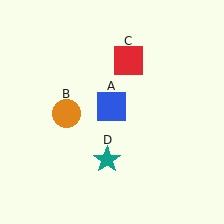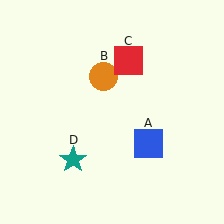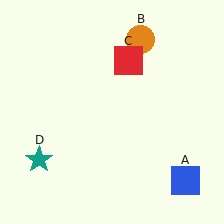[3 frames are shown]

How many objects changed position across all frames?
3 objects changed position: blue square (object A), orange circle (object B), teal star (object D).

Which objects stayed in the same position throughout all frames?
Red square (object C) remained stationary.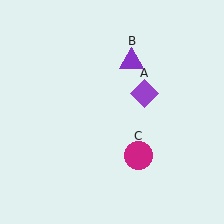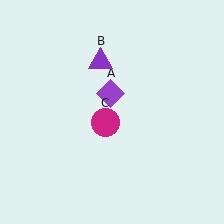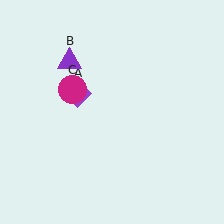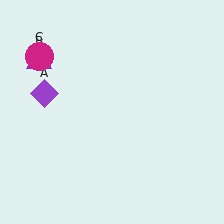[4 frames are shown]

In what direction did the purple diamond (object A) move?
The purple diamond (object A) moved left.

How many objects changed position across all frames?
3 objects changed position: purple diamond (object A), purple triangle (object B), magenta circle (object C).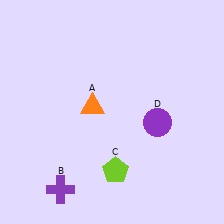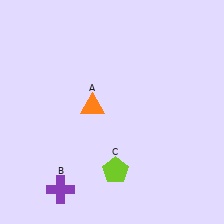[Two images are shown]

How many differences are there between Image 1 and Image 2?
There is 1 difference between the two images.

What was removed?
The purple circle (D) was removed in Image 2.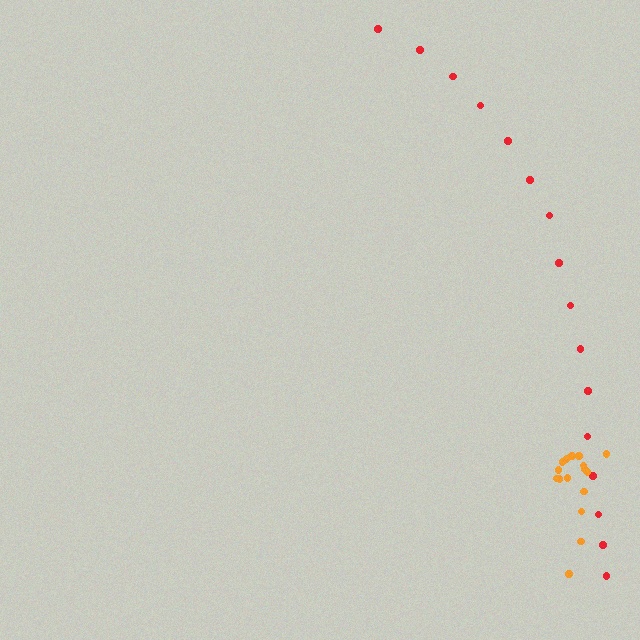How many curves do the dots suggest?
There are 2 distinct paths.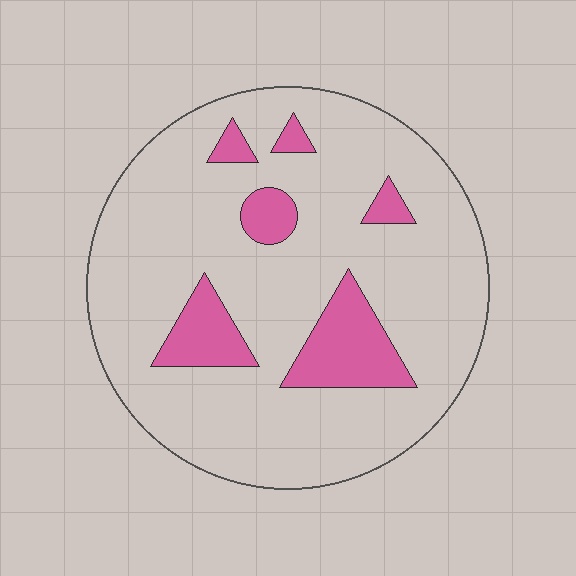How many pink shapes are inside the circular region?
6.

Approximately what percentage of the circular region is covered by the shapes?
Approximately 15%.